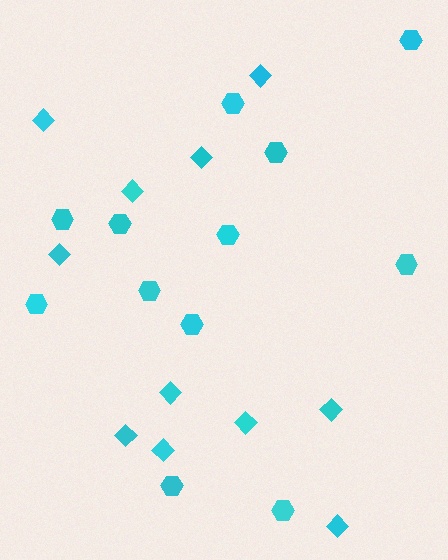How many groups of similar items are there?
There are 2 groups: one group of hexagons (12) and one group of diamonds (11).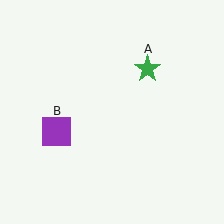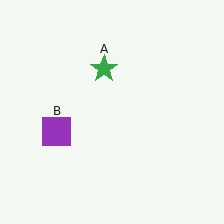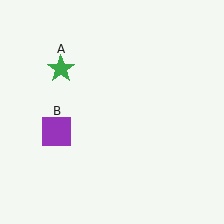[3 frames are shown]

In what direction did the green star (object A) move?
The green star (object A) moved left.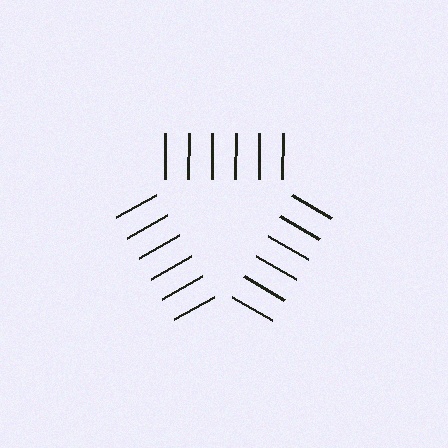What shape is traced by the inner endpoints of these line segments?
An illusory triangle — the line segments terminate on its edges but no continuous stroke is drawn.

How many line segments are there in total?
18 — 6 along each of the 3 edges.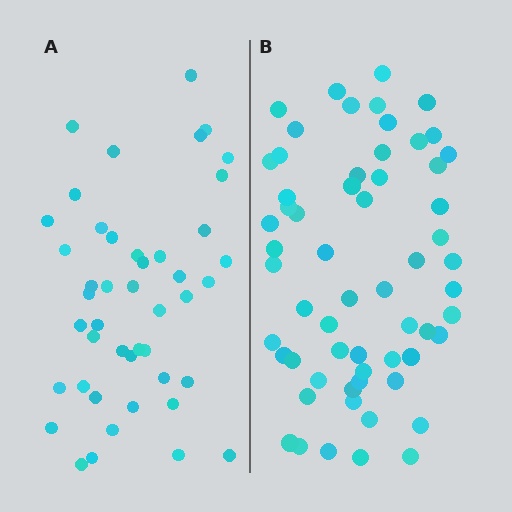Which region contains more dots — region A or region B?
Region B (the right region) has more dots.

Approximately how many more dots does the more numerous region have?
Region B has approximately 15 more dots than region A.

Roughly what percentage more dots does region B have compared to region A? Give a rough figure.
About 35% more.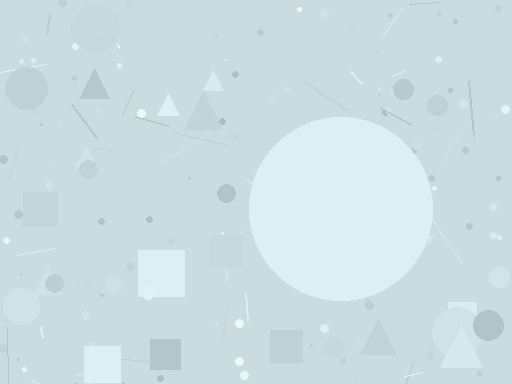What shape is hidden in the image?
A circle is hidden in the image.